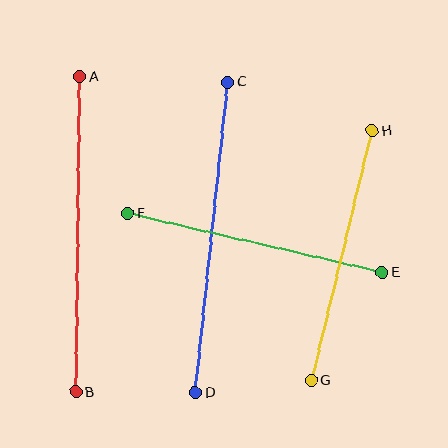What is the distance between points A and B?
The distance is approximately 315 pixels.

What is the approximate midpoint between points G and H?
The midpoint is at approximately (342, 256) pixels.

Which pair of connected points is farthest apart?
Points A and B are farthest apart.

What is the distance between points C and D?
The distance is approximately 312 pixels.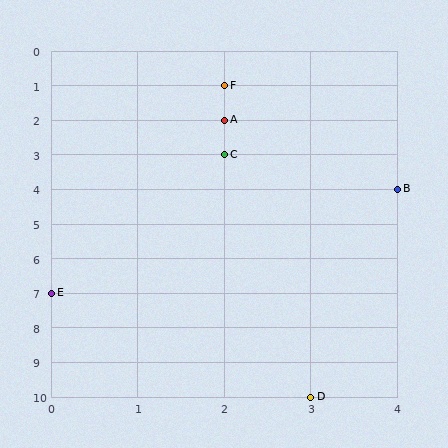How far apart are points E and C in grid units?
Points E and C are 2 columns and 4 rows apart (about 4.5 grid units diagonally).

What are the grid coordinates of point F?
Point F is at grid coordinates (2, 1).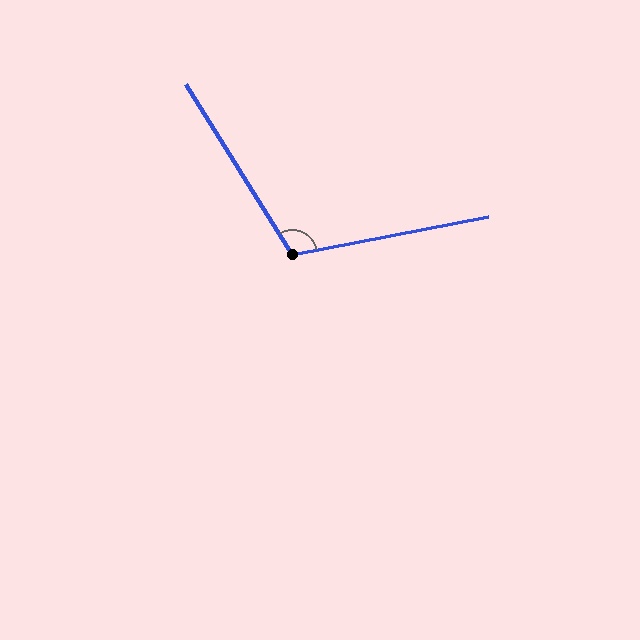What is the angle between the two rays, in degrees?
Approximately 111 degrees.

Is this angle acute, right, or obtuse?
It is obtuse.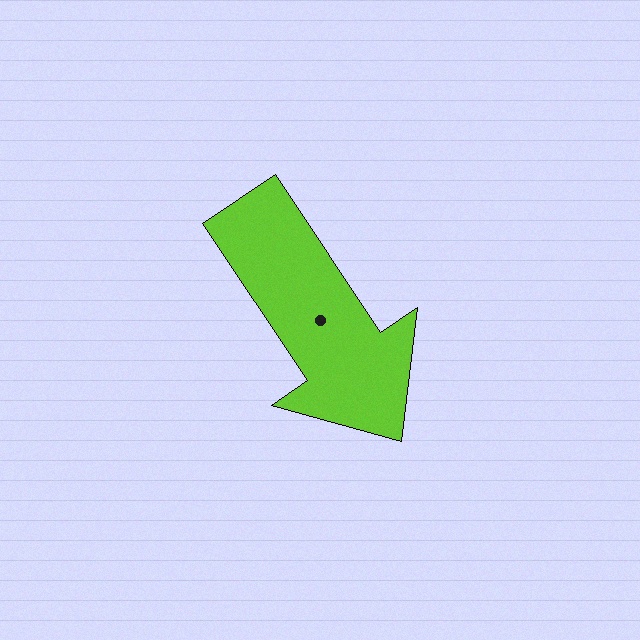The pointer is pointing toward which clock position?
Roughly 5 o'clock.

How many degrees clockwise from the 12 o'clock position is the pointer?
Approximately 146 degrees.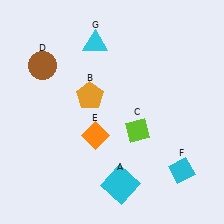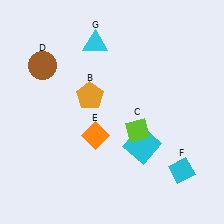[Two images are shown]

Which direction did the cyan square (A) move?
The cyan square (A) moved up.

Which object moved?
The cyan square (A) moved up.